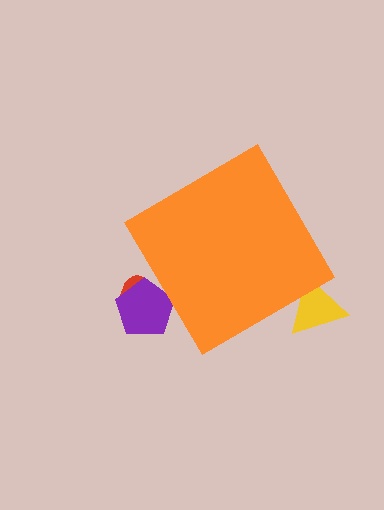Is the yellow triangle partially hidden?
Yes, the yellow triangle is partially hidden behind the orange diamond.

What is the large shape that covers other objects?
An orange diamond.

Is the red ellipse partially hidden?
Yes, the red ellipse is partially hidden behind the orange diamond.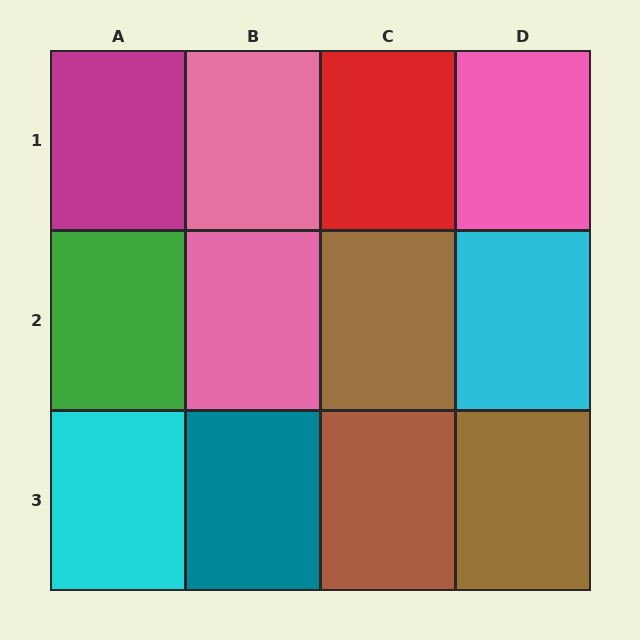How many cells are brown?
3 cells are brown.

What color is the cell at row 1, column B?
Pink.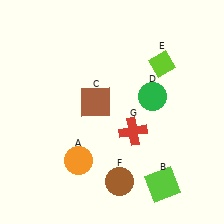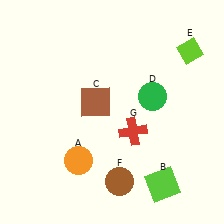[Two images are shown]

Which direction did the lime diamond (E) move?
The lime diamond (E) moved right.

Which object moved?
The lime diamond (E) moved right.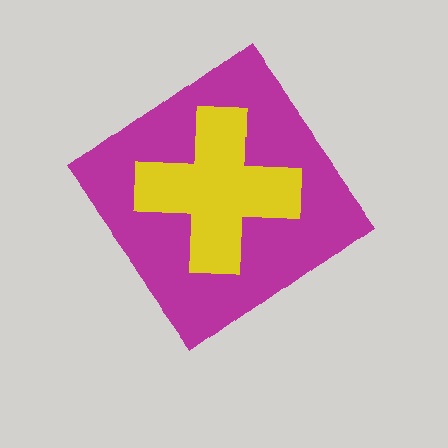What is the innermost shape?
The yellow cross.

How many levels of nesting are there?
2.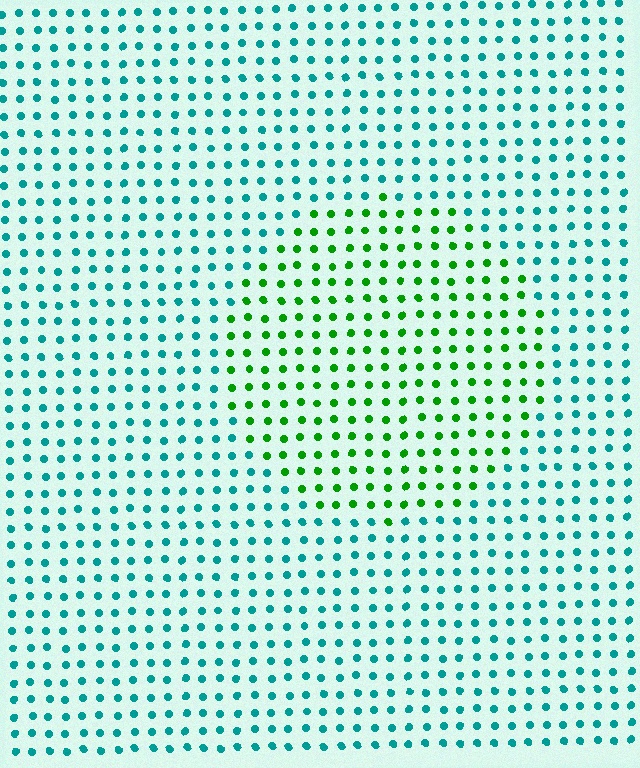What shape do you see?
I see a circle.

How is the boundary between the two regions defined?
The boundary is defined purely by a slight shift in hue (about 56 degrees). Spacing, size, and orientation are identical on both sides.